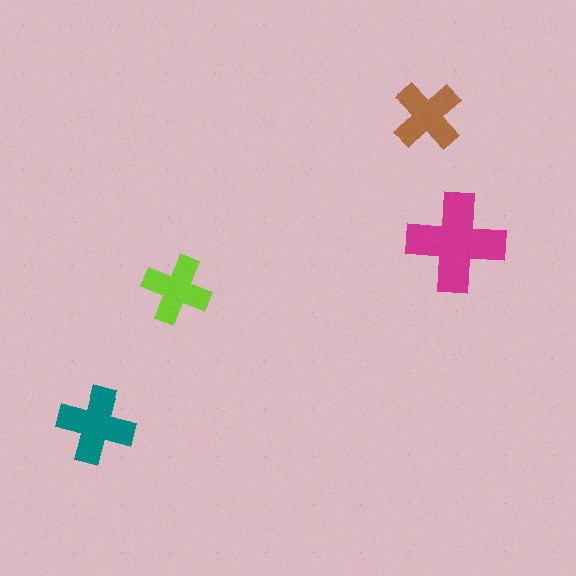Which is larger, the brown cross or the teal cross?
The teal one.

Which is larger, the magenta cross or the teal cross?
The magenta one.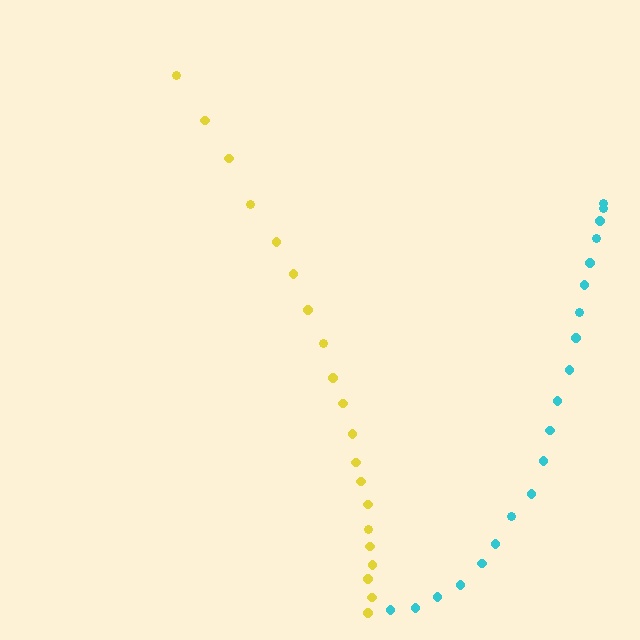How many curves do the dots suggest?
There are 2 distinct paths.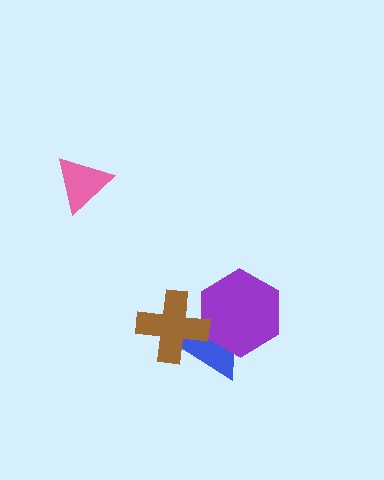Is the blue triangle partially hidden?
Yes, it is partially covered by another shape.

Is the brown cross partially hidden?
No, no other shape covers it.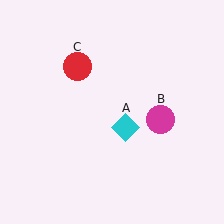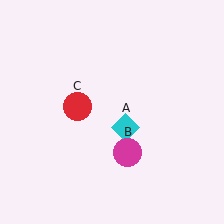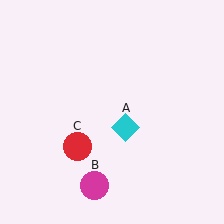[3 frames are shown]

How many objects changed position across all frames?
2 objects changed position: magenta circle (object B), red circle (object C).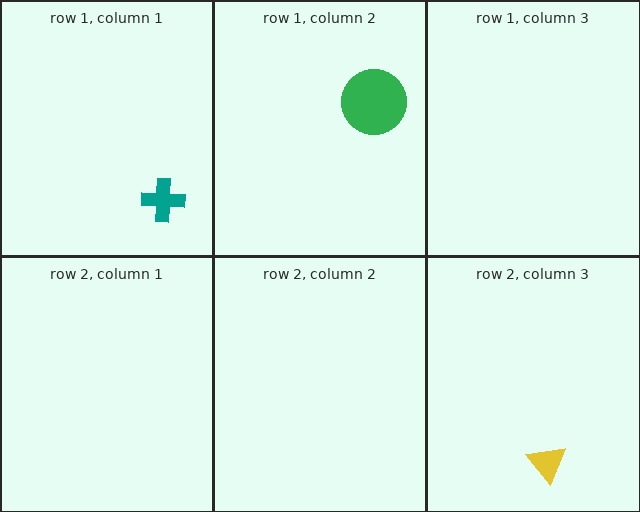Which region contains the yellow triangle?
The row 2, column 3 region.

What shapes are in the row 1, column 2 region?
The green circle.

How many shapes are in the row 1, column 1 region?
1.